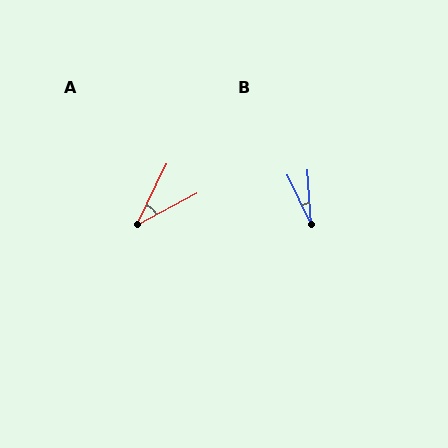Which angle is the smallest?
B, at approximately 21 degrees.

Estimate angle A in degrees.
Approximately 36 degrees.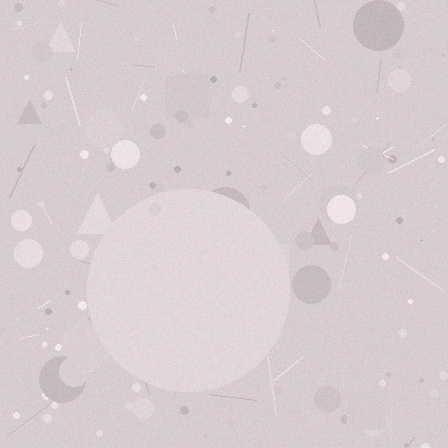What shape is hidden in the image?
A circle is hidden in the image.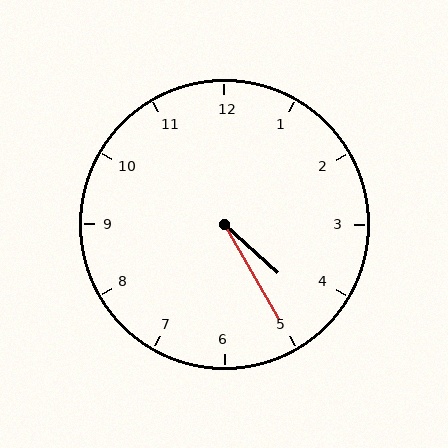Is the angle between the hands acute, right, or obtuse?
It is acute.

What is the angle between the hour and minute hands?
Approximately 18 degrees.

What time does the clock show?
4:25.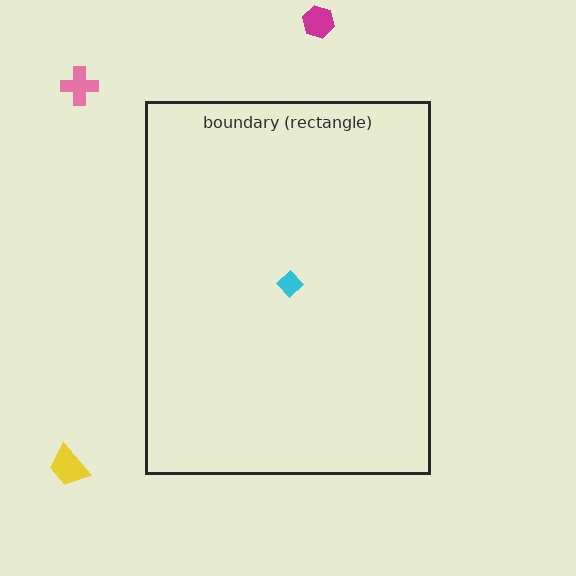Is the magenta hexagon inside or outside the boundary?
Outside.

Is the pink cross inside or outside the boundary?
Outside.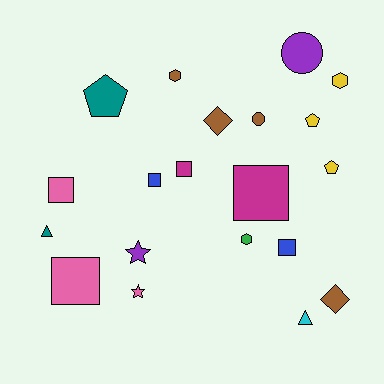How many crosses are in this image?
There are no crosses.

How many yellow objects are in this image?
There are 3 yellow objects.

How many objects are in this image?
There are 20 objects.